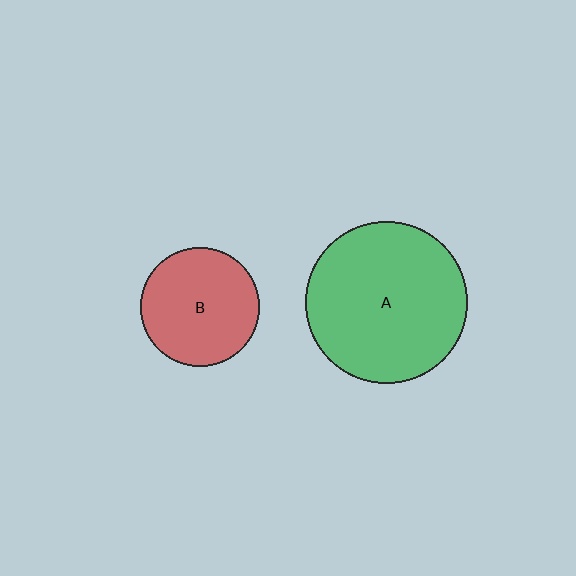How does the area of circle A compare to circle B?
Approximately 1.9 times.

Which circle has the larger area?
Circle A (green).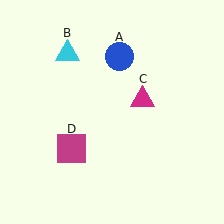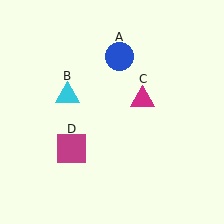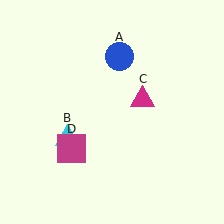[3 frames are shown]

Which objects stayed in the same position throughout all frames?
Blue circle (object A) and magenta triangle (object C) and magenta square (object D) remained stationary.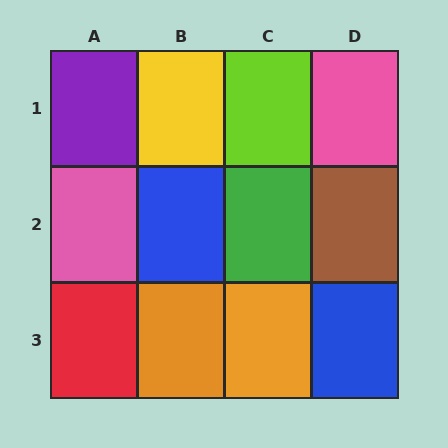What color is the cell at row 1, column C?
Lime.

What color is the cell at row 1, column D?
Pink.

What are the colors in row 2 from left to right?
Pink, blue, green, brown.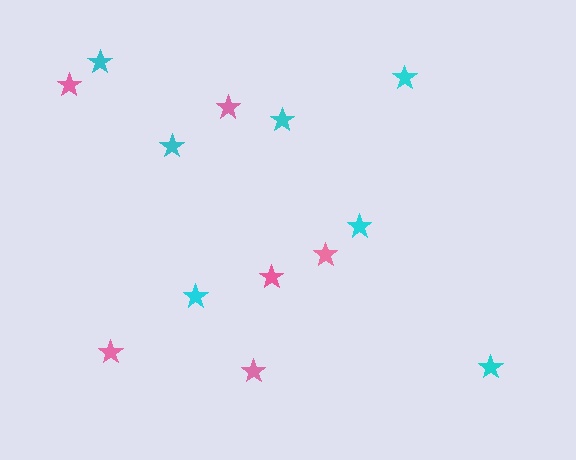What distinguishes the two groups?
There are 2 groups: one group of cyan stars (7) and one group of pink stars (6).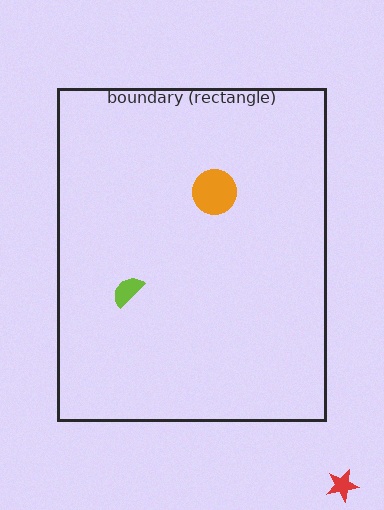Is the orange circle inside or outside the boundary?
Inside.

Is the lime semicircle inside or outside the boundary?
Inside.